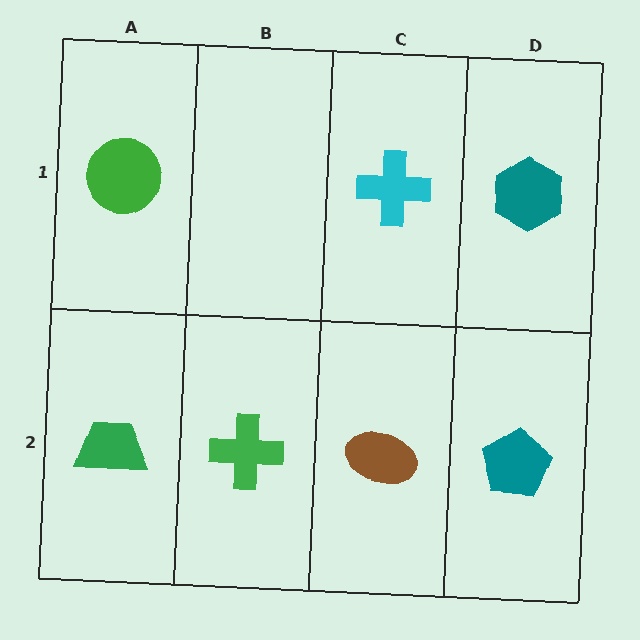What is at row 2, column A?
A green trapezoid.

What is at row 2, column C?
A brown ellipse.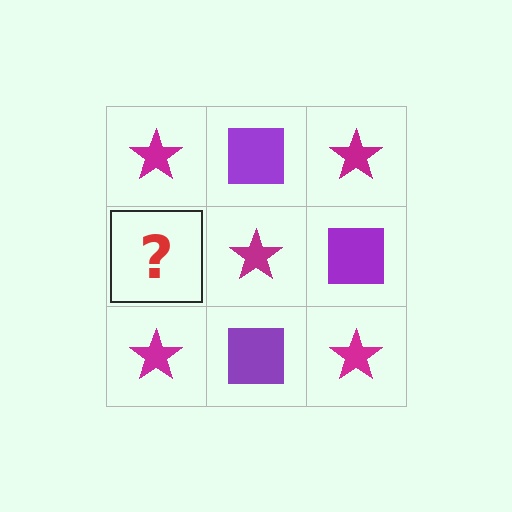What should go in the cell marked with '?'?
The missing cell should contain a purple square.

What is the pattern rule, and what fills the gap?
The rule is that it alternates magenta star and purple square in a checkerboard pattern. The gap should be filled with a purple square.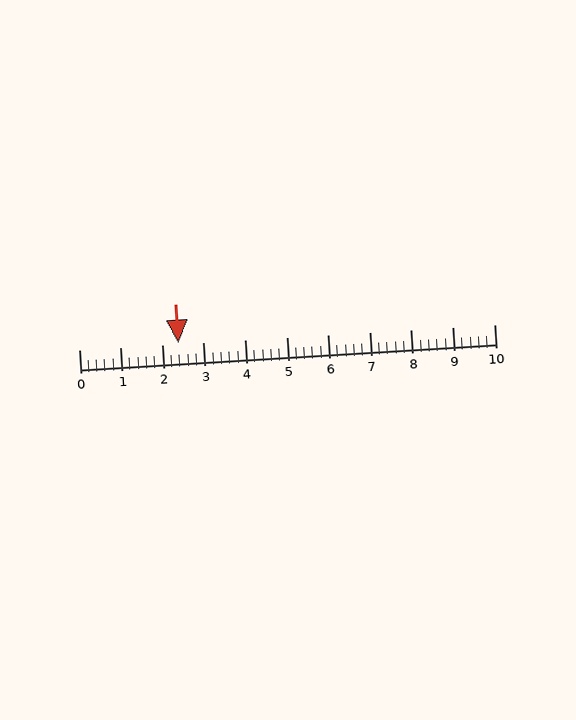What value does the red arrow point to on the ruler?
The red arrow points to approximately 2.4.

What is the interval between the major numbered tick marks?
The major tick marks are spaced 1 units apart.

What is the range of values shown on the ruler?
The ruler shows values from 0 to 10.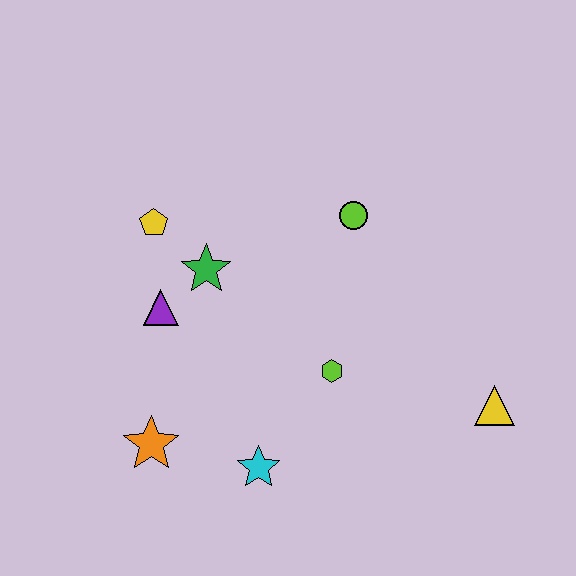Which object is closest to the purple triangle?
The green star is closest to the purple triangle.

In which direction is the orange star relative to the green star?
The orange star is below the green star.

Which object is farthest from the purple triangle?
The yellow triangle is farthest from the purple triangle.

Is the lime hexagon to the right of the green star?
Yes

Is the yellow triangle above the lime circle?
No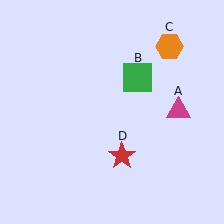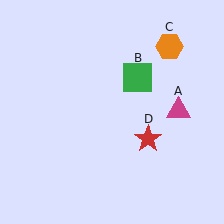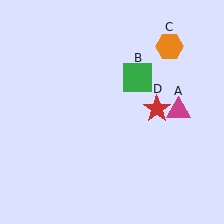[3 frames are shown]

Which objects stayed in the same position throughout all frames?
Magenta triangle (object A) and green square (object B) and orange hexagon (object C) remained stationary.